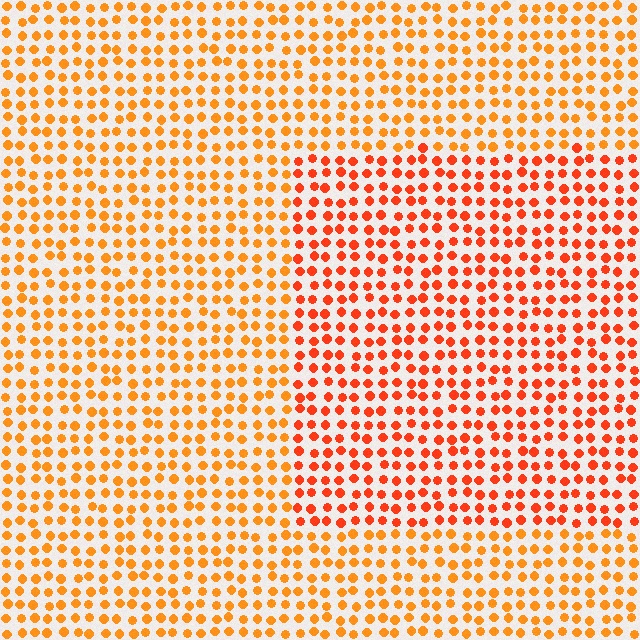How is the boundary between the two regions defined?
The boundary is defined purely by a slight shift in hue (about 23 degrees). Spacing, size, and orientation are identical on both sides.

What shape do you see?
I see a rectangle.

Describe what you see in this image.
The image is filled with small orange elements in a uniform arrangement. A rectangle-shaped region is visible where the elements are tinted to a slightly different hue, forming a subtle color boundary.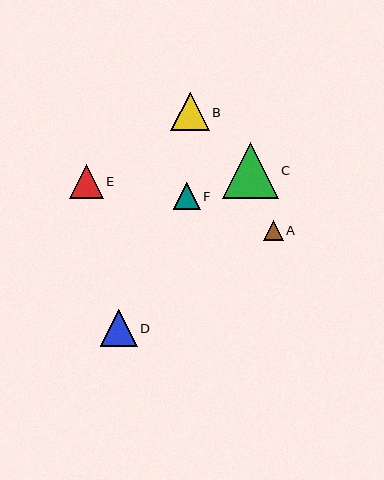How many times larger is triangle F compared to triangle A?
Triangle F is approximately 1.4 times the size of triangle A.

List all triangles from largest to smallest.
From largest to smallest: C, B, D, E, F, A.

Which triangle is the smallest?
Triangle A is the smallest with a size of approximately 20 pixels.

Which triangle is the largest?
Triangle C is the largest with a size of approximately 56 pixels.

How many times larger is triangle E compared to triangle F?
Triangle E is approximately 1.2 times the size of triangle F.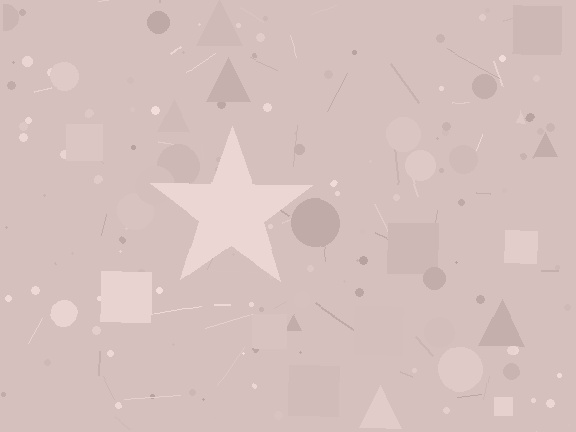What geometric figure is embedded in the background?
A star is embedded in the background.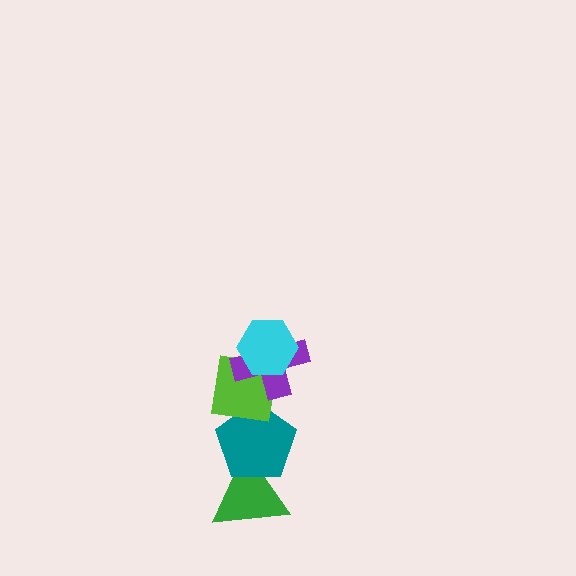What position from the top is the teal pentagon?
The teal pentagon is 4th from the top.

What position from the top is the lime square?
The lime square is 3rd from the top.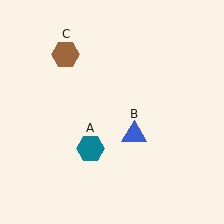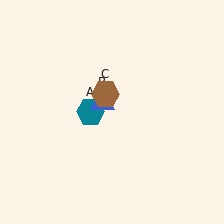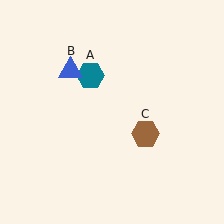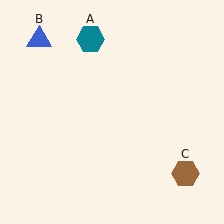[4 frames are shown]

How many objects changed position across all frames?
3 objects changed position: teal hexagon (object A), blue triangle (object B), brown hexagon (object C).